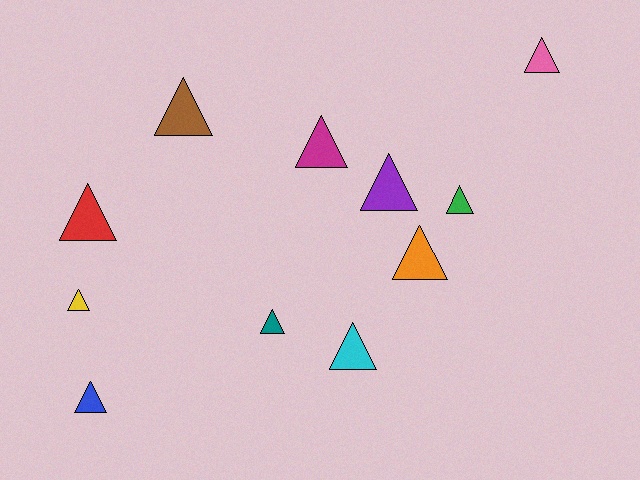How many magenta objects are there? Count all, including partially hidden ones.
There is 1 magenta object.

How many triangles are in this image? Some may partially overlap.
There are 11 triangles.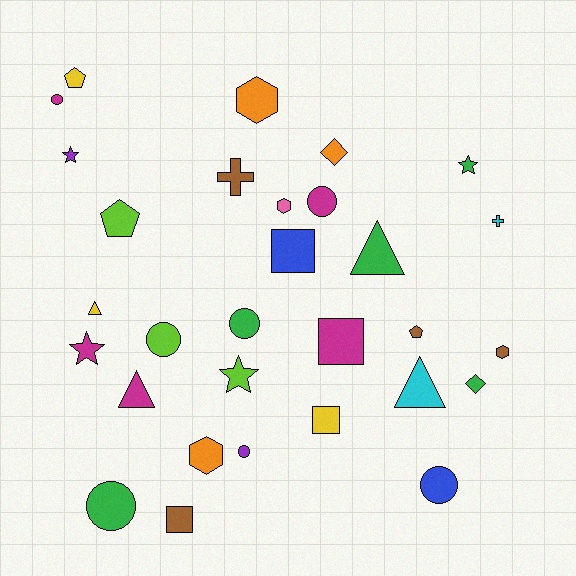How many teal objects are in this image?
There are no teal objects.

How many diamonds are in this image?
There are 2 diamonds.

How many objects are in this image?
There are 30 objects.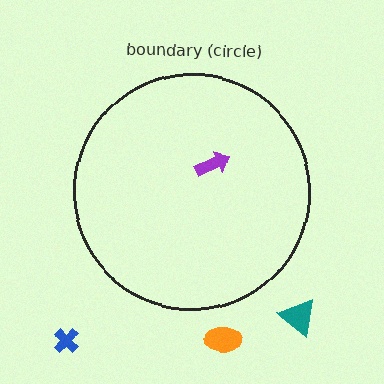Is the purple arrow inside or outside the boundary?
Inside.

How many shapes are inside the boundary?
1 inside, 3 outside.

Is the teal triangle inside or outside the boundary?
Outside.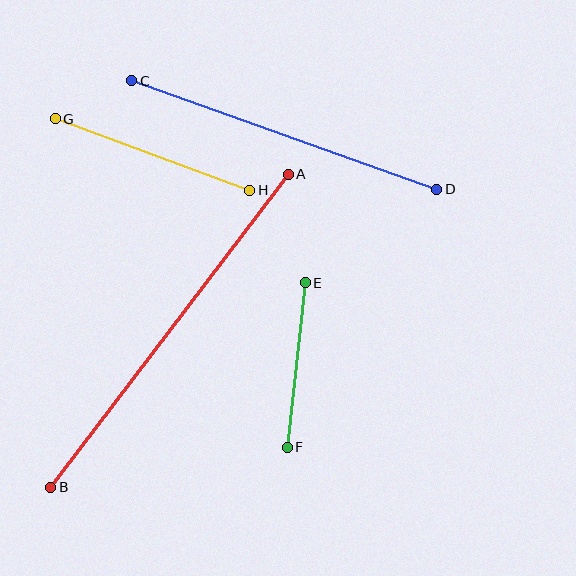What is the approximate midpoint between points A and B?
The midpoint is at approximately (170, 331) pixels.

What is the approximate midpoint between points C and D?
The midpoint is at approximately (284, 135) pixels.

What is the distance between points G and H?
The distance is approximately 207 pixels.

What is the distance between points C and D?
The distance is approximately 324 pixels.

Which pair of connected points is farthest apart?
Points A and B are farthest apart.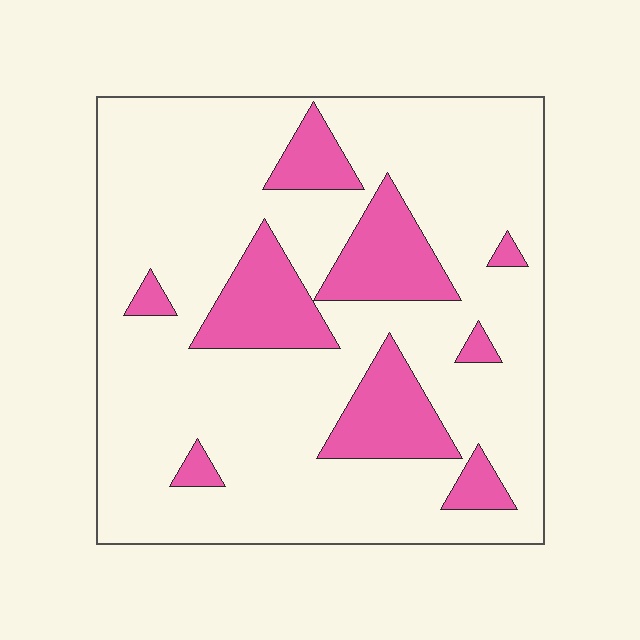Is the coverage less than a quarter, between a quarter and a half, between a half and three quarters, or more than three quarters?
Less than a quarter.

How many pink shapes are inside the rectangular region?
9.